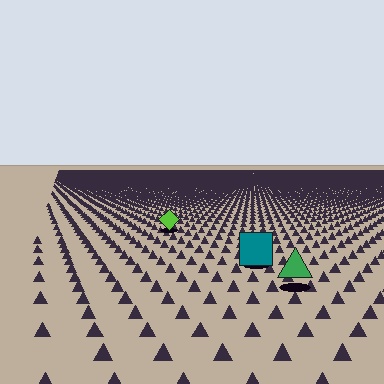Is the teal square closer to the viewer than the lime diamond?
Yes. The teal square is closer — you can tell from the texture gradient: the ground texture is coarser near it.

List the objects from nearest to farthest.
From nearest to farthest: the green triangle, the teal square, the lime diamond.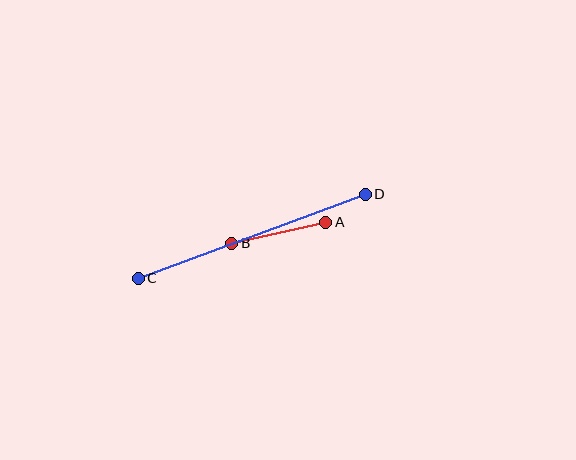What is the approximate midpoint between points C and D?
The midpoint is at approximately (252, 236) pixels.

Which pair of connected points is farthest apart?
Points C and D are farthest apart.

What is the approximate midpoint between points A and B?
The midpoint is at approximately (279, 233) pixels.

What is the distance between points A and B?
The distance is approximately 96 pixels.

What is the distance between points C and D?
The distance is approximately 242 pixels.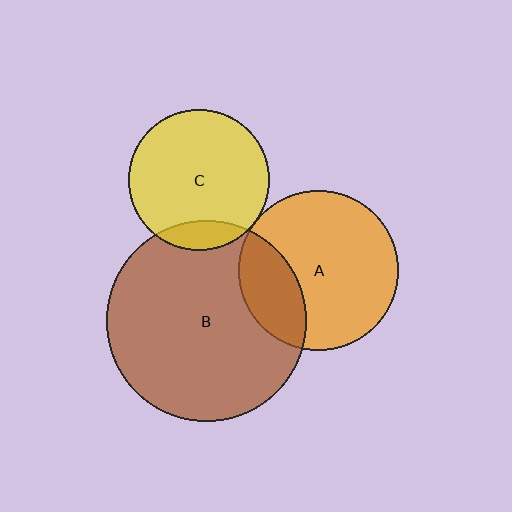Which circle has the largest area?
Circle B (brown).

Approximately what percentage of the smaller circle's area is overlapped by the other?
Approximately 25%.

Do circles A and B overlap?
Yes.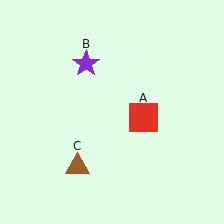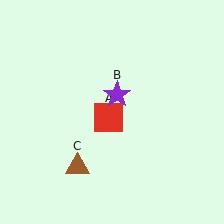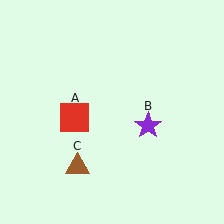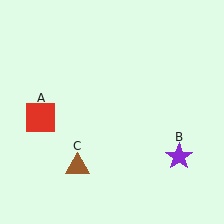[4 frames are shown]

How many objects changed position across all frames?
2 objects changed position: red square (object A), purple star (object B).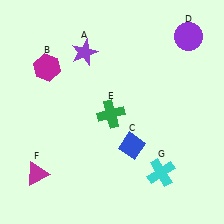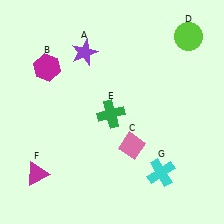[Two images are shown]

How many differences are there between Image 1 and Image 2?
There are 2 differences between the two images.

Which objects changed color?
C changed from blue to pink. D changed from purple to lime.